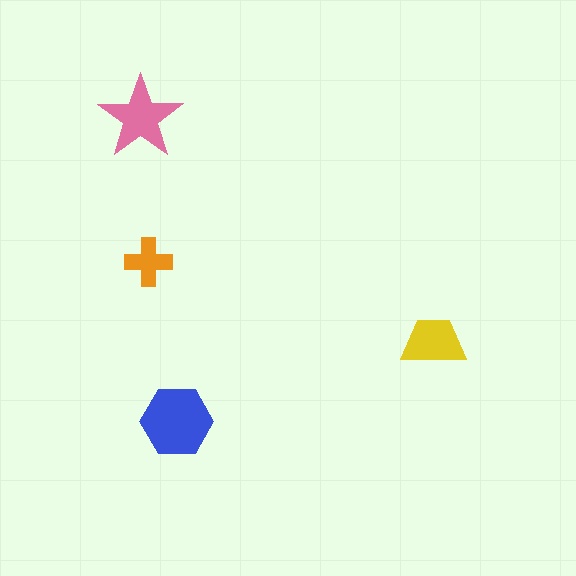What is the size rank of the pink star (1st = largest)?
2nd.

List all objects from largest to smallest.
The blue hexagon, the pink star, the yellow trapezoid, the orange cross.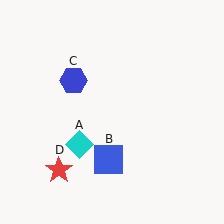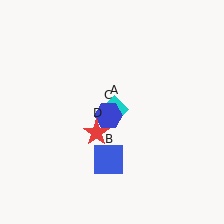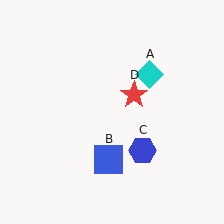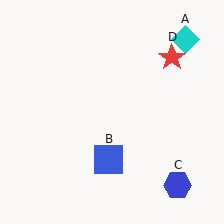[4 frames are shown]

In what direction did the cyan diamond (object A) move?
The cyan diamond (object A) moved up and to the right.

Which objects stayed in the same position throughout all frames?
Blue square (object B) remained stationary.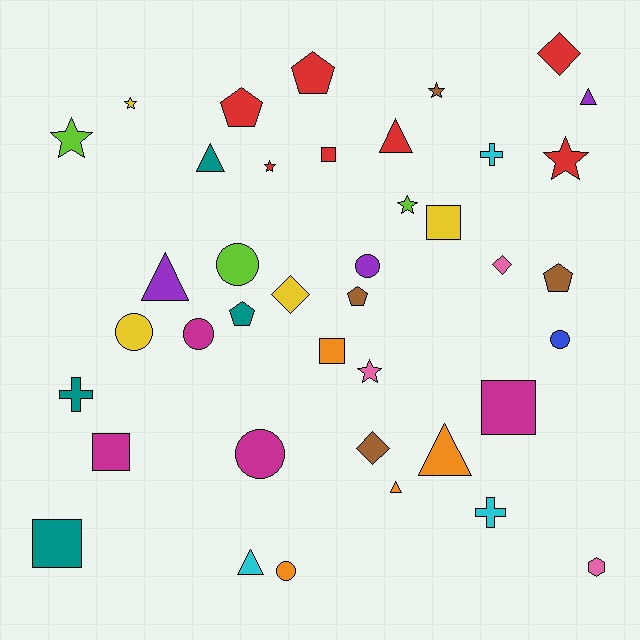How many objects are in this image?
There are 40 objects.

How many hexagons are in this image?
There is 1 hexagon.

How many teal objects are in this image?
There are 4 teal objects.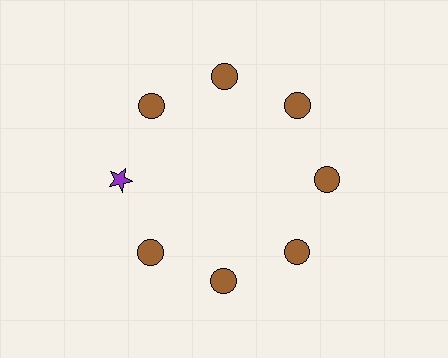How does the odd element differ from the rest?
It differs in both color (purple instead of brown) and shape (star instead of circle).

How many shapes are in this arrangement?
There are 8 shapes arranged in a ring pattern.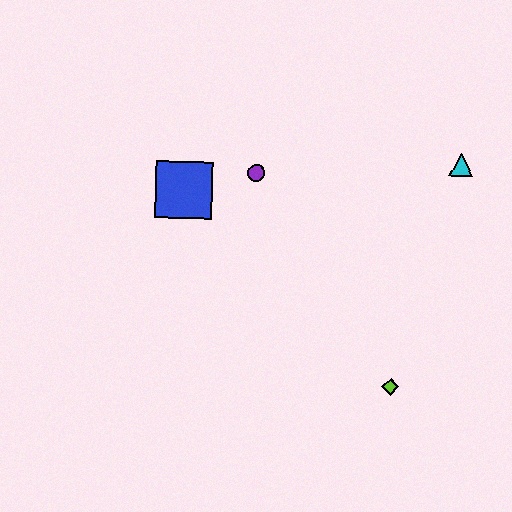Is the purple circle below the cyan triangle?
Yes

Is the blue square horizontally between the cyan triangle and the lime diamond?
No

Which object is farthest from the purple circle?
The lime diamond is farthest from the purple circle.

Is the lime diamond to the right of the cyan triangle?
No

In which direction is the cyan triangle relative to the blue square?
The cyan triangle is to the right of the blue square.